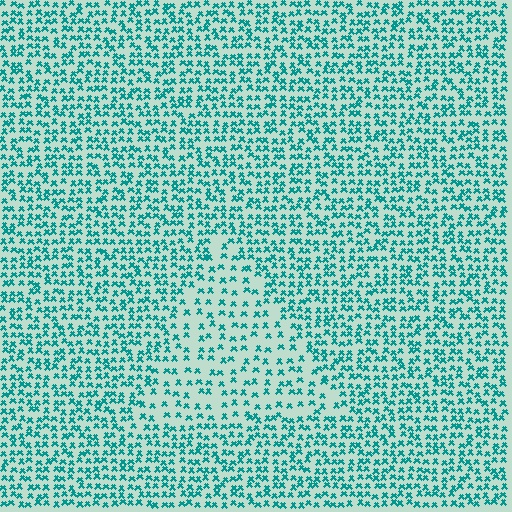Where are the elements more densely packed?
The elements are more densely packed outside the triangle boundary.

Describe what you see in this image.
The image contains small teal elements arranged at two different densities. A triangle-shaped region is visible where the elements are less densely packed than the surrounding area.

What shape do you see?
I see a triangle.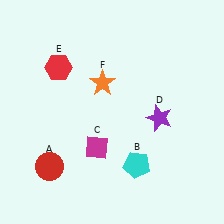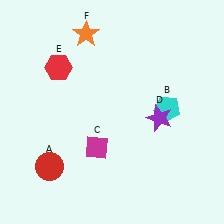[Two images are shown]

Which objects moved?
The objects that moved are: the cyan pentagon (B), the orange star (F).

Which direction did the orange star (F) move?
The orange star (F) moved up.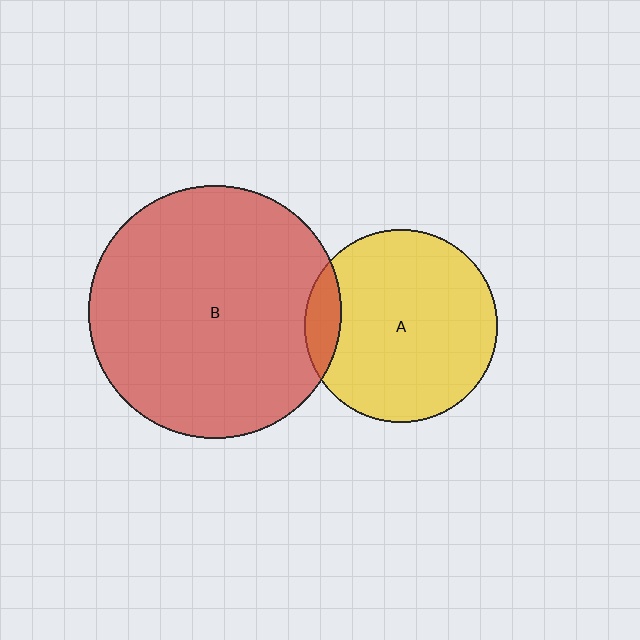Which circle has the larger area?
Circle B (red).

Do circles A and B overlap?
Yes.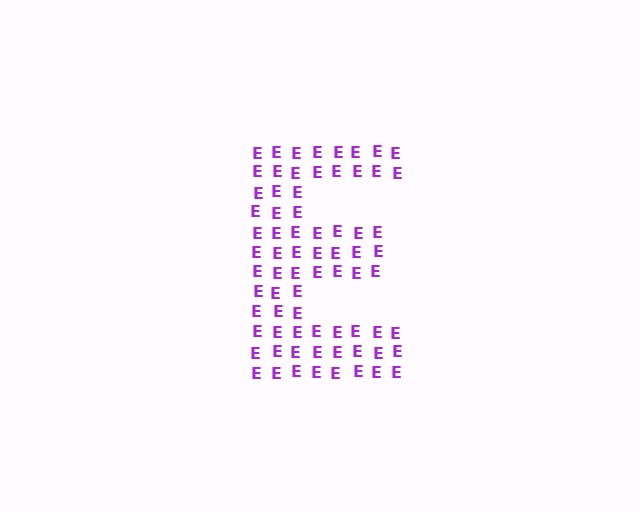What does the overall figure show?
The overall figure shows the letter E.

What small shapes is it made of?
It is made of small letter E's.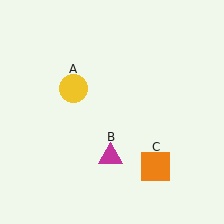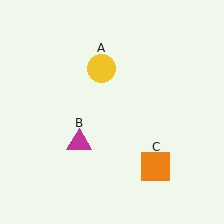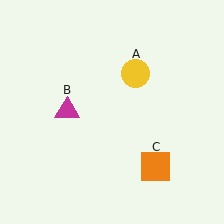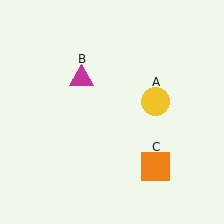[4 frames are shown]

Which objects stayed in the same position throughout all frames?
Orange square (object C) remained stationary.